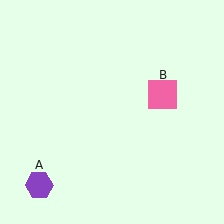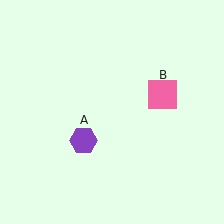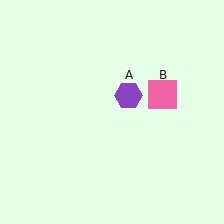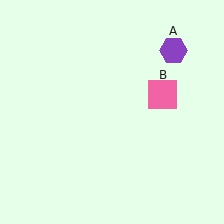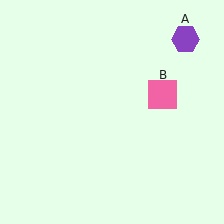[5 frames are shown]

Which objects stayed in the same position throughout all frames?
Pink square (object B) remained stationary.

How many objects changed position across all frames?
1 object changed position: purple hexagon (object A).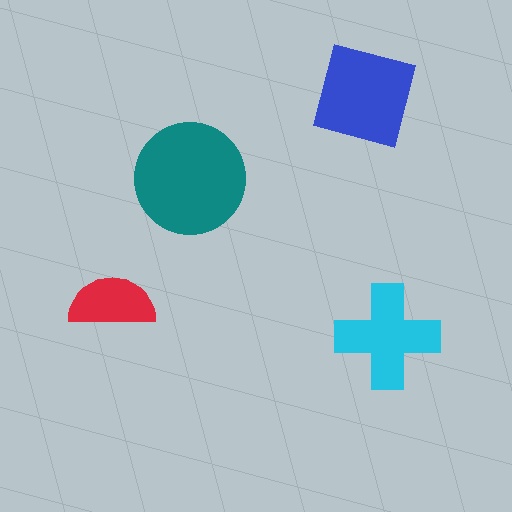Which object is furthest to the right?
The cyan cross is rightmost.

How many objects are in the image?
There are 4 objects in the image.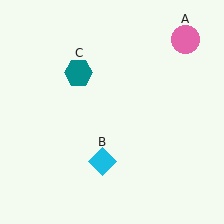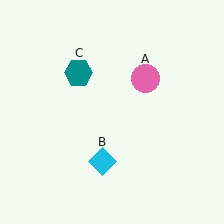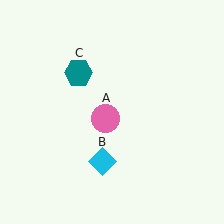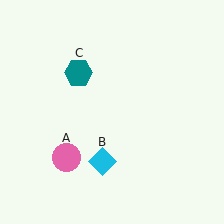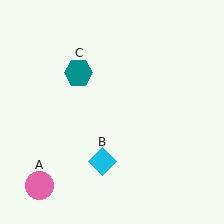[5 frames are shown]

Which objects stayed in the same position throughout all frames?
Cyan diamond (object B) and teal hexagon (object C) remained stationary.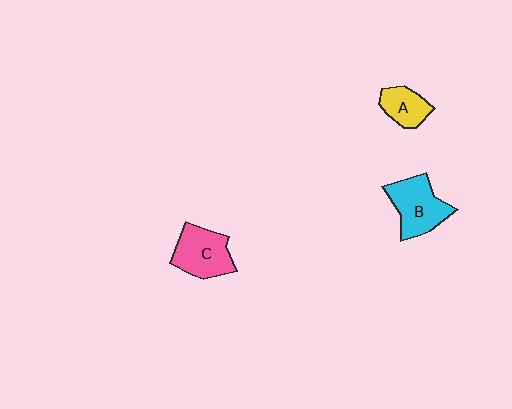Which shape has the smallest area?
Shape A (yellow).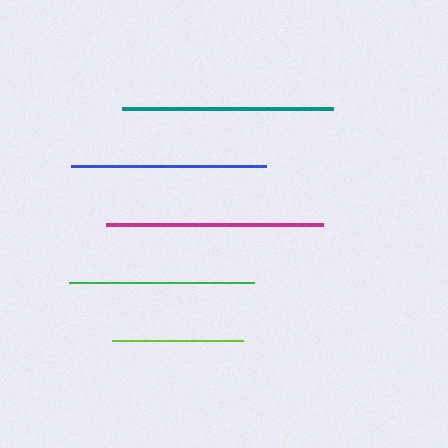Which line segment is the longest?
The magenta line is the longest at approximately 217 pixels.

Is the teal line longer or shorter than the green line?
The teal line is longer than the green line.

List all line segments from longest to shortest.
From longest to shortest: magenta, teal, blue, green, lime.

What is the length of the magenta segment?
The magenta segment is approximately 217 pixels long.